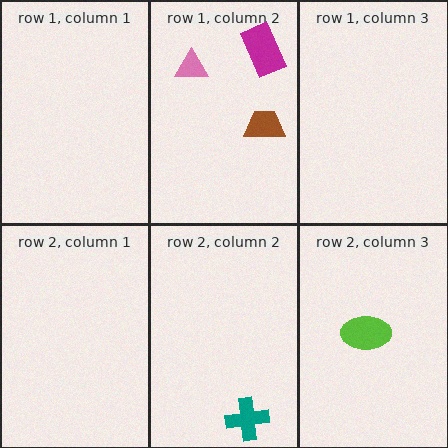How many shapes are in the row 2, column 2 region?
1.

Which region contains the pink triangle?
The row 1, column 2 region.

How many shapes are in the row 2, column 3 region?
1.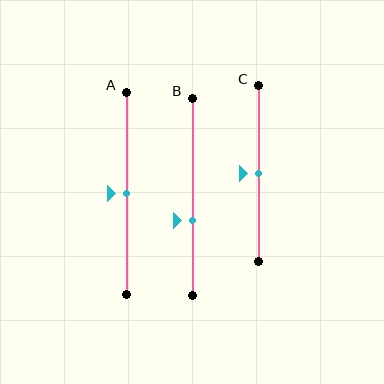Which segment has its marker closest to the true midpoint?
Segment A has its marker closest to the true midpoint.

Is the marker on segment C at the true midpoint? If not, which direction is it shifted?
Yes, the marker on segment C is at the true midpoint.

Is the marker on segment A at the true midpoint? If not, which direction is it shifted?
Yes, the marker on segment A is at the true midpoint.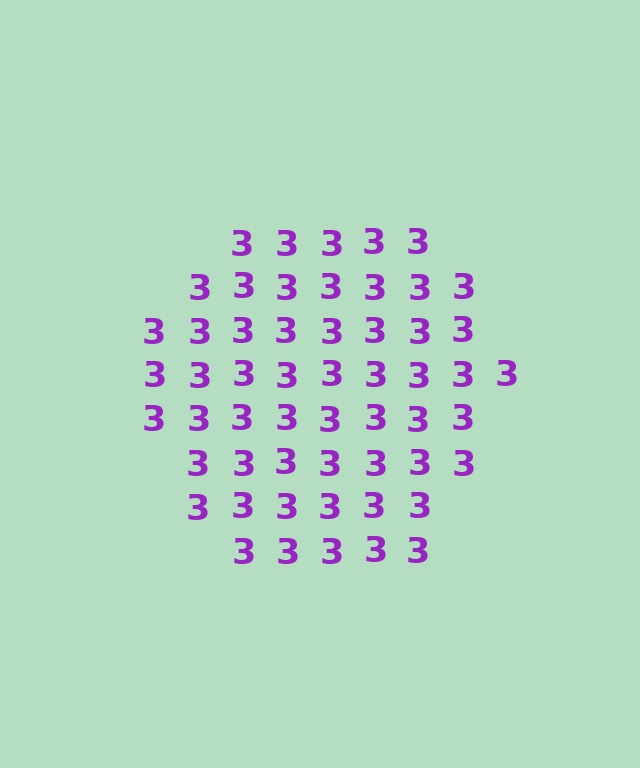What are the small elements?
The small elements are digit 3's.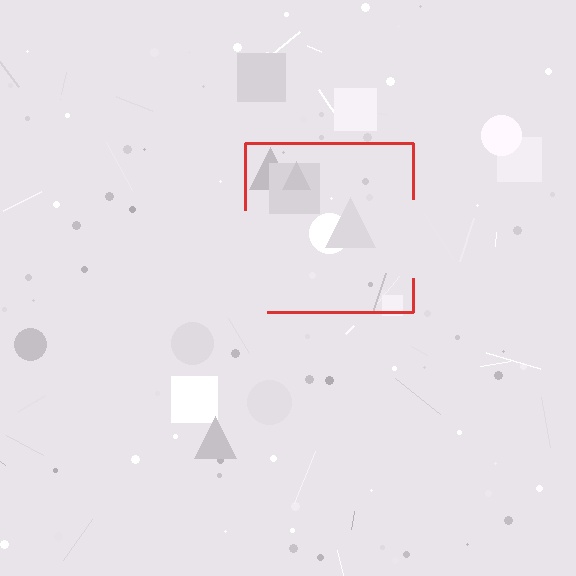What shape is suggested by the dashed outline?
The dashed outline suggests a square.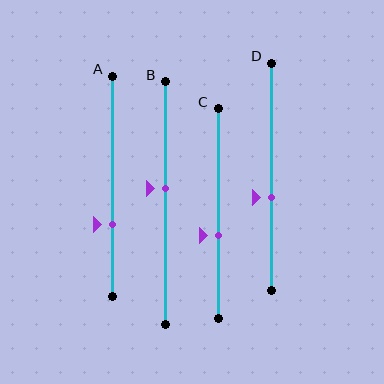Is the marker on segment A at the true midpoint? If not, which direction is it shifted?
No, the marker on segment A is shifted downward by about 17% of the segment length.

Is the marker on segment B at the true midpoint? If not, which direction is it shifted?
No, the marker on segment B is shifted upward by about 6% of the segment length.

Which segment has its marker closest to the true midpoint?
Segment B has its marker closest to the true midpoint.